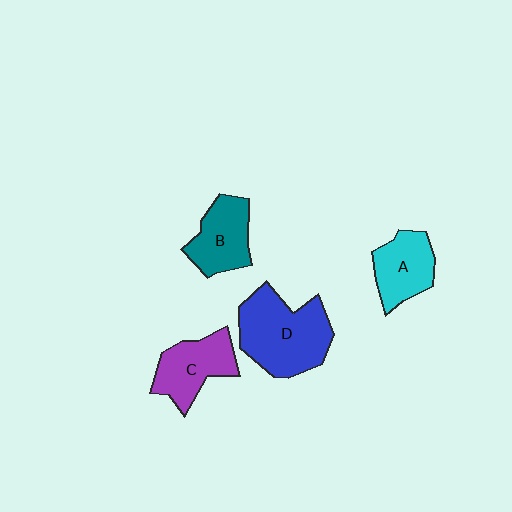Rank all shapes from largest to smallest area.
From largest to smallest: D (blue), C (purple), B (teal), A (cyan).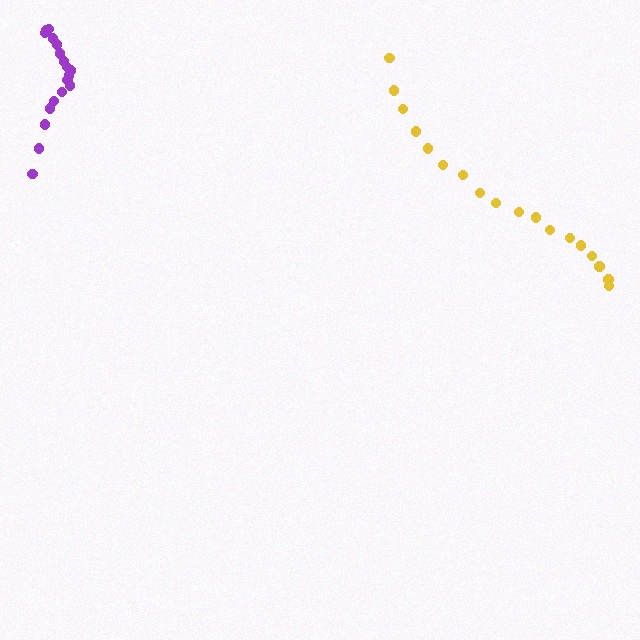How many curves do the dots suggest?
There are 2 distinct paths.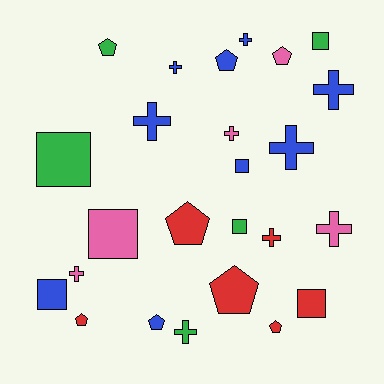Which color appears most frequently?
Blue, with 9 objects.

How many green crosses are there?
There is 1 green cross.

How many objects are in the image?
There are 25 objects.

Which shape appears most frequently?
Cross, with 10 objects.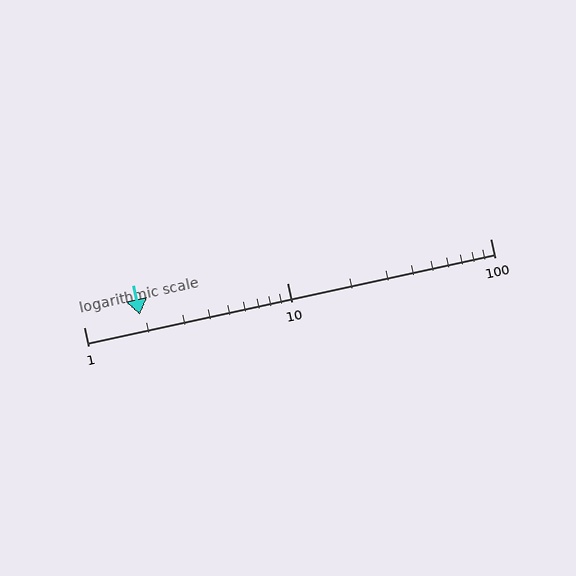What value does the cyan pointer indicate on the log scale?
The pointer indicates approximately 1.9.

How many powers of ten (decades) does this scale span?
The scale spans 2 decades, from 1 to 100.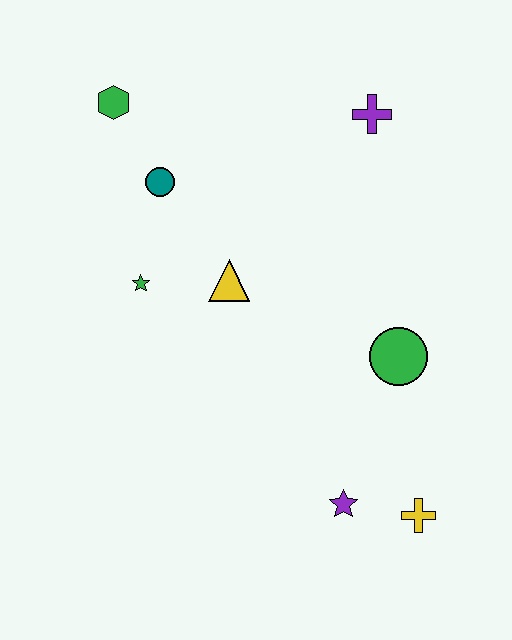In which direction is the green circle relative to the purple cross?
The green circle is below the purple cross.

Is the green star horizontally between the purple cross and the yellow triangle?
No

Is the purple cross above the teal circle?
Yes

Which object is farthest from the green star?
The yellow cross is farthest from the green star.